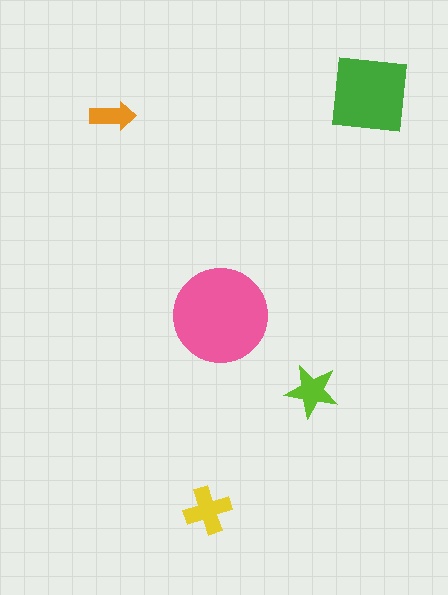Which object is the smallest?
The orange arrow.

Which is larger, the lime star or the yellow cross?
The yellow cross.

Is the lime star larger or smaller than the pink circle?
Smaller.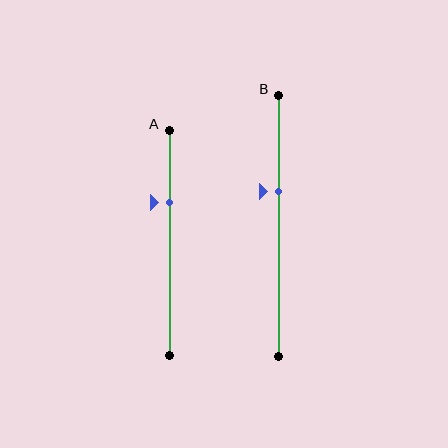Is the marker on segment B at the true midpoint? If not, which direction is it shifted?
No, the marker on segment B is shifted upward by about 13% of the segment length.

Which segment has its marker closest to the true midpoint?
Segment B has its marker closest to the true midpoint.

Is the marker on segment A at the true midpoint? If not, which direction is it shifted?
No, the marker on segment A is shifted upward by about 18% of the segment length.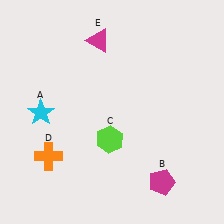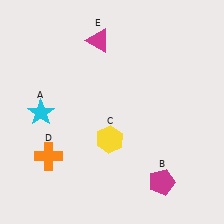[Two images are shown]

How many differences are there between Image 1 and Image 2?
There is 1 difference between the two images.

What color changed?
The hexagon (C) changed from lime in Image 1 to yellow in Image 2.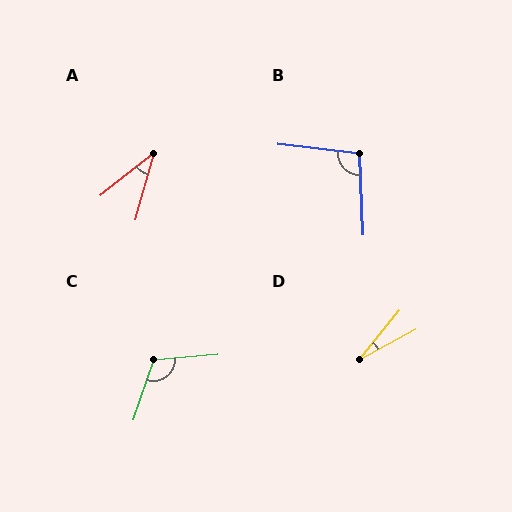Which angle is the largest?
C, at approximately 113 degrees.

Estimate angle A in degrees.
Approximately 36 degrees.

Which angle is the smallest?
D, at approximately 22 degrees.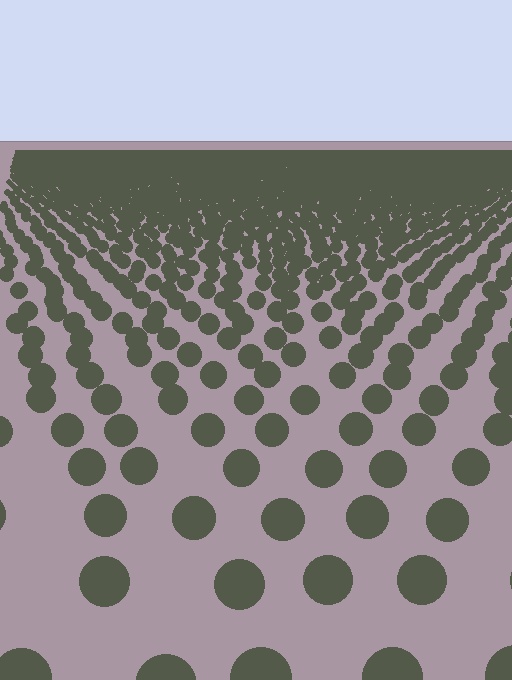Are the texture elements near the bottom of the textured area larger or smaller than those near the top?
Larger. Near the bottom, elements are closer to the viewer and appear at a bigger on-screen size.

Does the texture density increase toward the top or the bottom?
Density increases toward the top.